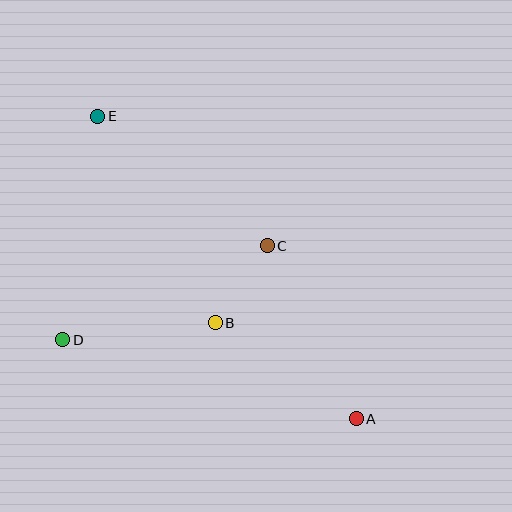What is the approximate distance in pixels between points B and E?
The distance between B and E is approximately 238 pixels.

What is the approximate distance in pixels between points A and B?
The distance between A and B is approximately 170 pixels.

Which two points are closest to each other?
Points B and C are closest to each other.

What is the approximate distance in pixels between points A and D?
The distance between A and D is approximately 304 pixels.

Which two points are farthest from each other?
Points A and E are farthest from each other.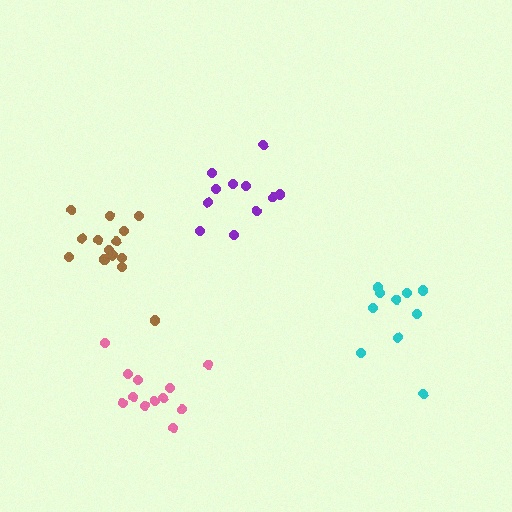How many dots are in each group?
Group 1: 12 dots, Group 2: 14 dots, Group 3: 10 dots, Group 4: 11 dots (47 total).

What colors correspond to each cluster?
The clusters are colored: pink, brown, cyan, purple.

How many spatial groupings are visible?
There are 4 spatial groupings.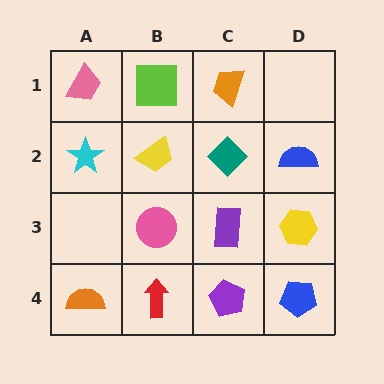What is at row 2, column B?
A yellow trapezoid.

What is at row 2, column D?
A blue semicircle.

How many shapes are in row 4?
4 shapes.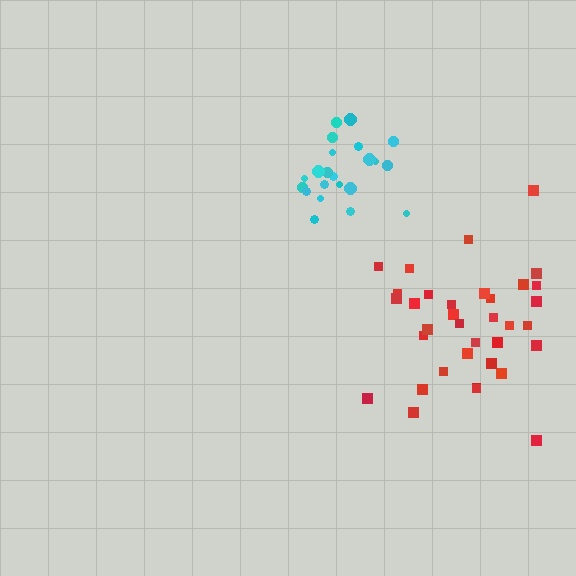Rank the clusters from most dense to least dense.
cyan, red.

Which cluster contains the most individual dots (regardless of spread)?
Red (35).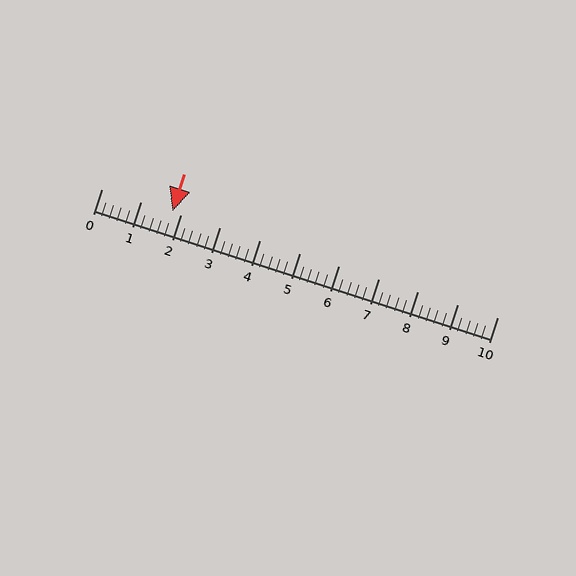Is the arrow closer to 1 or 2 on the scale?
The arrow is closer to 2.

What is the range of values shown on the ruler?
The ruler shows values from 0 to 10.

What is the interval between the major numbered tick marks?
The major tick marks are spaced 1 units apart.